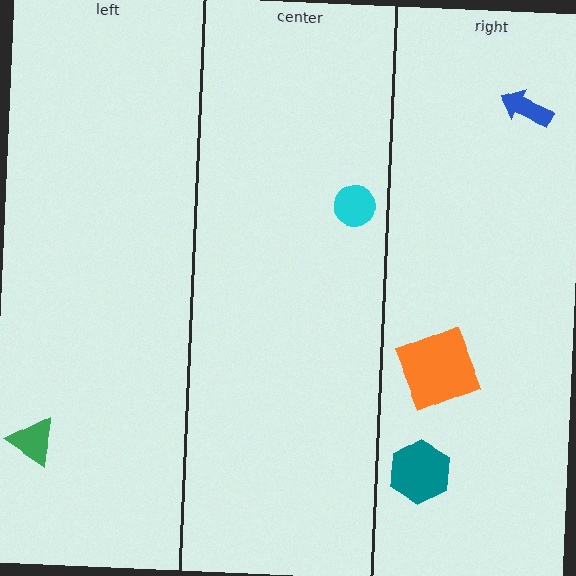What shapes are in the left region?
The green triangle.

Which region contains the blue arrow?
The right region.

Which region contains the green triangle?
The left region.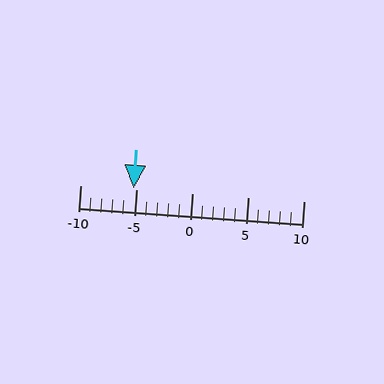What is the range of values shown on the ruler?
The ruler shows values from -10 to 10.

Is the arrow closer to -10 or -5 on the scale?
The arrow is closer to -5.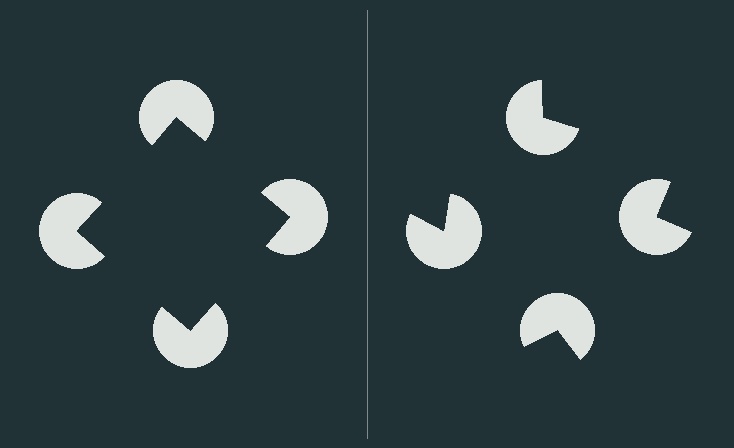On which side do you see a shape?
An illusory square appears on the left side. On the right side the wedge cuts are rotated, so no coherent shape forms.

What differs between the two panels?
The pac-man discs are positioned identically on both sides; only the wedge orientations differ. On the left they align to a square; on the right they are misaligned.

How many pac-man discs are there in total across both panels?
8 — 4 on each side.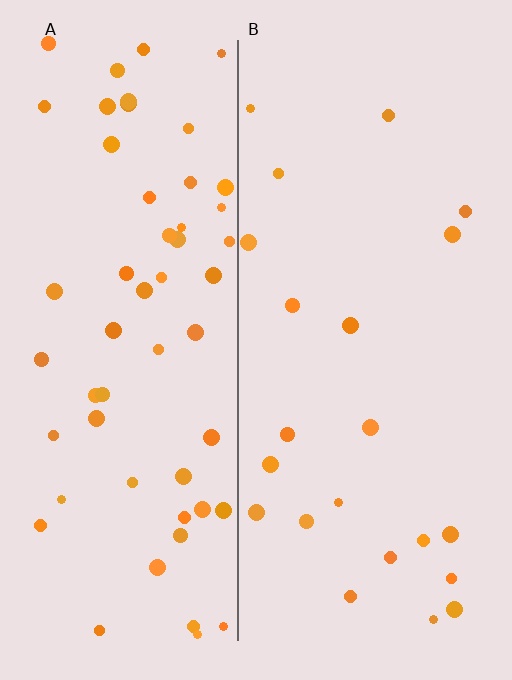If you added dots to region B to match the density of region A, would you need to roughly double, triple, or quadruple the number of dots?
Approximately triple.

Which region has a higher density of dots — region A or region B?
A (the left).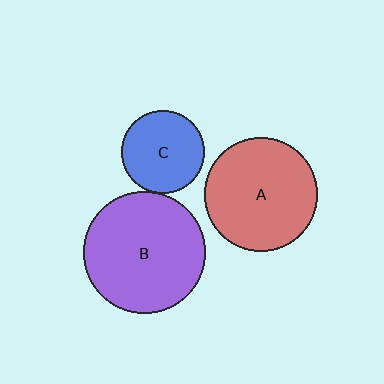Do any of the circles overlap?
No, none of the circles overlap.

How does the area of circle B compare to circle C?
Approximately 2.2 times.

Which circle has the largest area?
Circle B (purple).